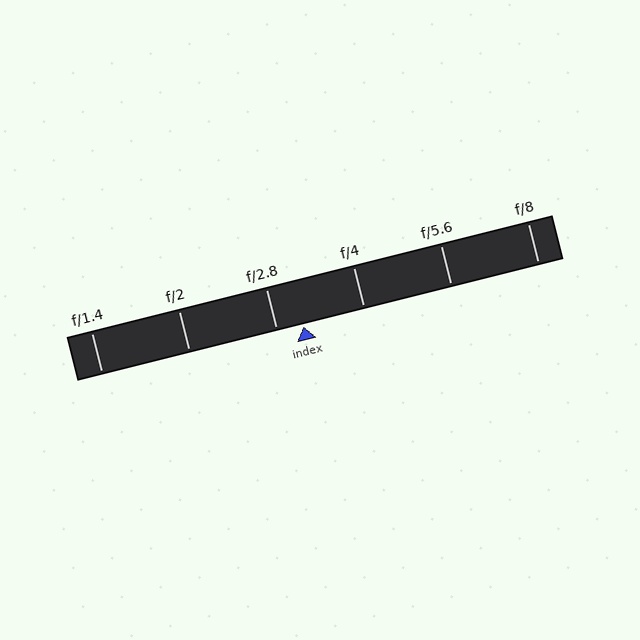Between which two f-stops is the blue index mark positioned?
The index mark is between f/2.8 and f/4.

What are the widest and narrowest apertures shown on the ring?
The widest aperture shown is f/1.4 and the narrowest is f/8.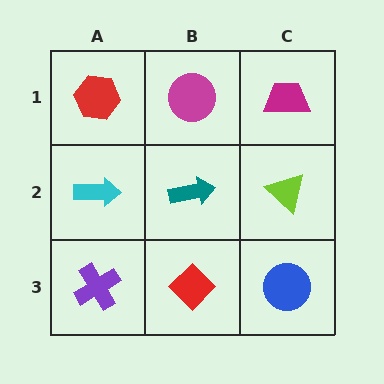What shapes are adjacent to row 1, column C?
A lime triangle (row 2, column C), a magenta circle (row 1, column B).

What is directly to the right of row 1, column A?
A magenta circle.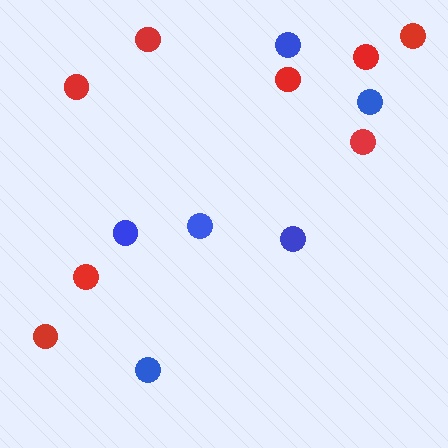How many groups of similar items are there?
There are 2 groups: one group of blue circles (6) and one group of red circles (8).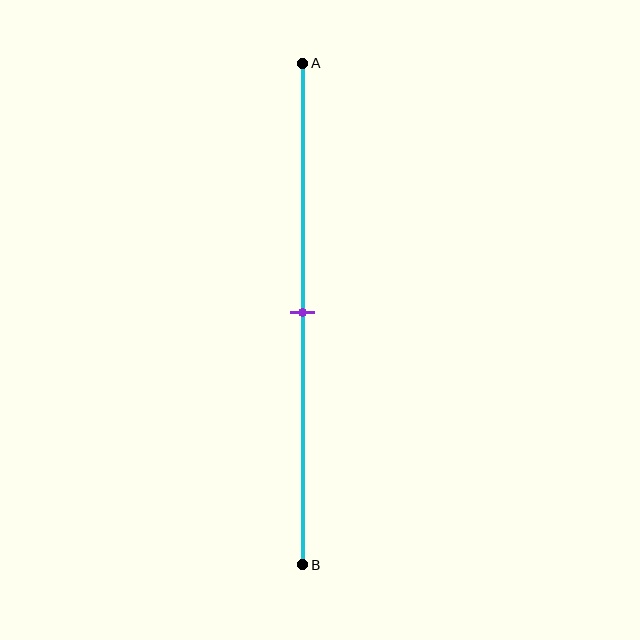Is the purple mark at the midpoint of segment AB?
Yes, the mark is approximately at the midpoint.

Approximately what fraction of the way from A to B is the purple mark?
The purple mark is approximately 50% of the way from A to B.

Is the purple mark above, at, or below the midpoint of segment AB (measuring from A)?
The purple mark is approximately at the midpoint of segment AB.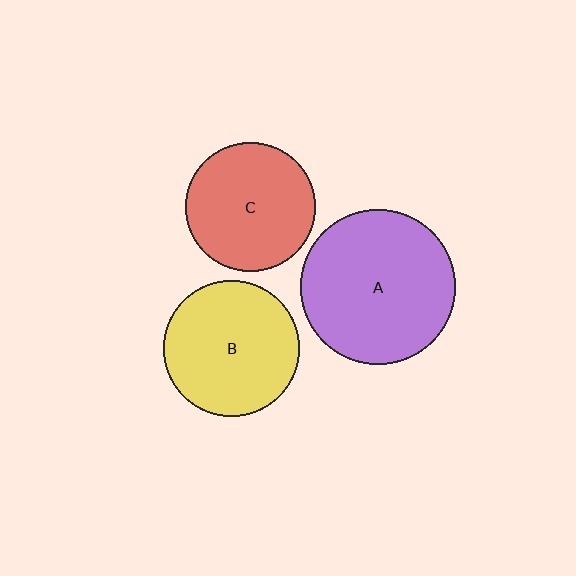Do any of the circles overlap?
No, none of the circles overlap.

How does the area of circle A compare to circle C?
Approximately 1.4 times.